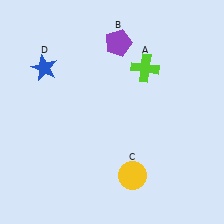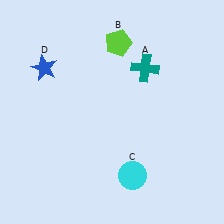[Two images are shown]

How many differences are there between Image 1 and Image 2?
There are 3 differences between the two images.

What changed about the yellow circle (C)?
In Image 1, C is yellow. In Image 2, it changed to cyan.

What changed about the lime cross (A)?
In Image 1, A is lime. In Image 2, it changed to teal.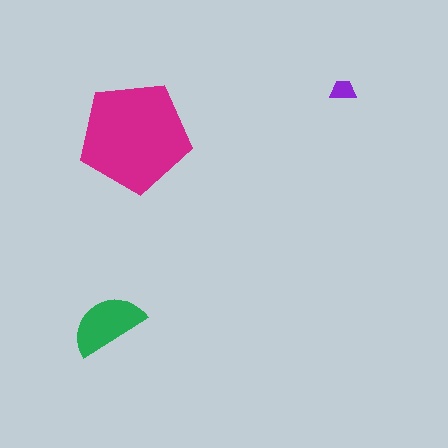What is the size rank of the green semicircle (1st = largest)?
2nd.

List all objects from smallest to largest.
The purple trapezoid, the green semicircle, the magenta pentagon.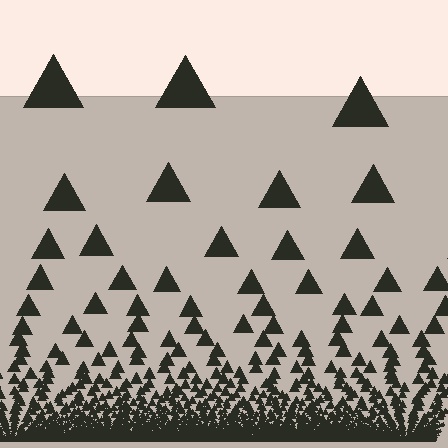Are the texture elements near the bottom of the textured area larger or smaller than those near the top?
Smaller. The gradient is inverted — elements near the bottom are smaller and denser.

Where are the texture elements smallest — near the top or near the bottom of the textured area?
Near the bottom.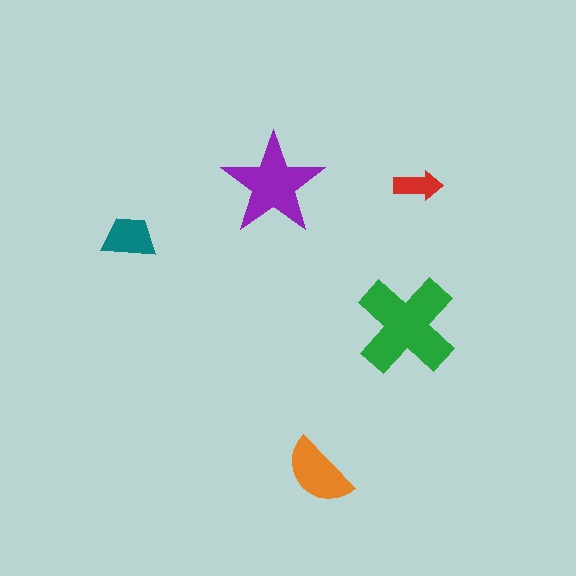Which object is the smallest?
The red arrow.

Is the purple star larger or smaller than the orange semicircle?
Larger.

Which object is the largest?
The green cross.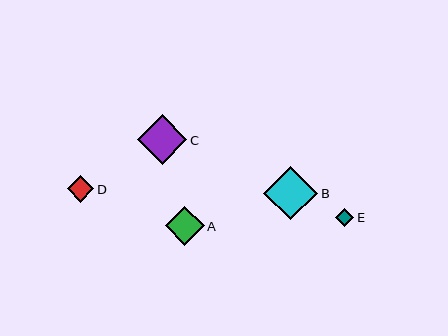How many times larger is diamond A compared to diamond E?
Diamond A is approximately 2.2 times the size of diamond E.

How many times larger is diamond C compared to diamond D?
Diamond C is approximately 1.8 times the size of diamond D.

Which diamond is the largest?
Diamond B is the largest with a size of approximately 54 pixels.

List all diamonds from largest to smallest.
From largest to smallest: B, C, A, D, E.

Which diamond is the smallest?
Diamond E is the smallest with a size of approximately 18 pixels.